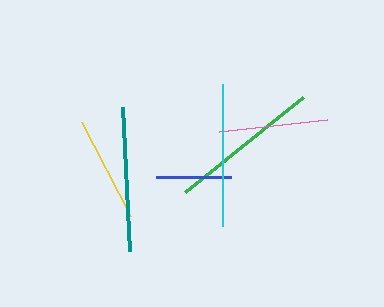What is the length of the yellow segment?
The yellow segment is approximately 106 pixels long.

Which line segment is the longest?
The green line is the longest at approximately 152 pixels.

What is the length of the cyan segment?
The cyan segment is approximately 142 pixels long.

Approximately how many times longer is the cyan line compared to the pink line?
The cyan line is approximately 1.3 times the length of the pink line.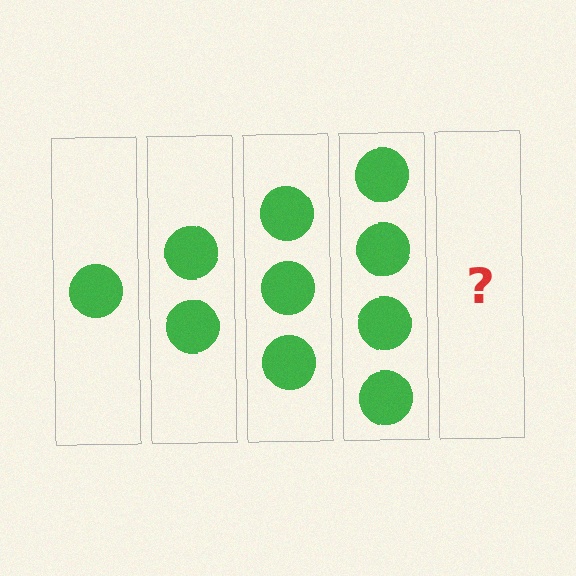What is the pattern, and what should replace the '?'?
The pattern is that each step adds one more circle. The '?' should be 5 circles.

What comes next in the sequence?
The next element should be 5 circles.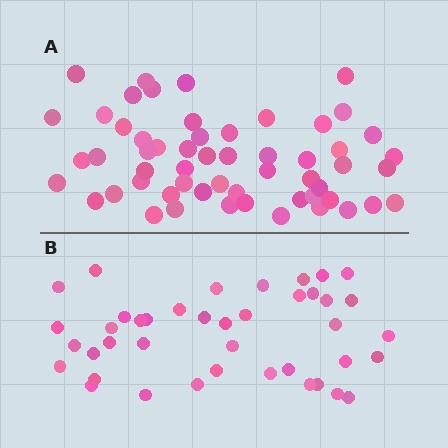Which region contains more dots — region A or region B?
Region A (the top region) has more dots.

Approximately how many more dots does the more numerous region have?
Region A has approximately 15 more dots than region B.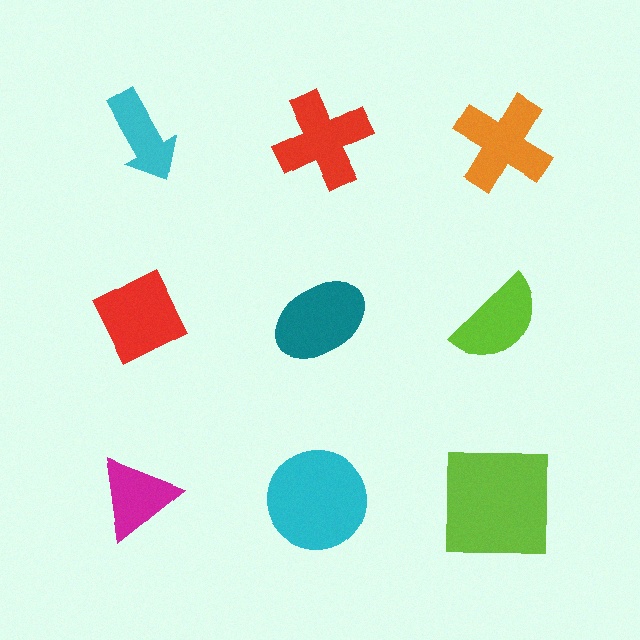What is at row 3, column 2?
A cyan circle.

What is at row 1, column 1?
A cyan arrow.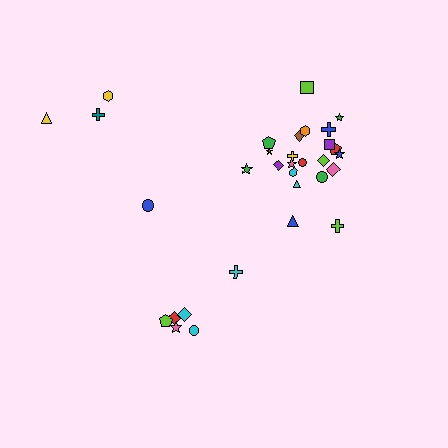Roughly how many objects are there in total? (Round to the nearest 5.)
Roughly 30 objects in total.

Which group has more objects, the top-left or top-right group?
The top-right group.